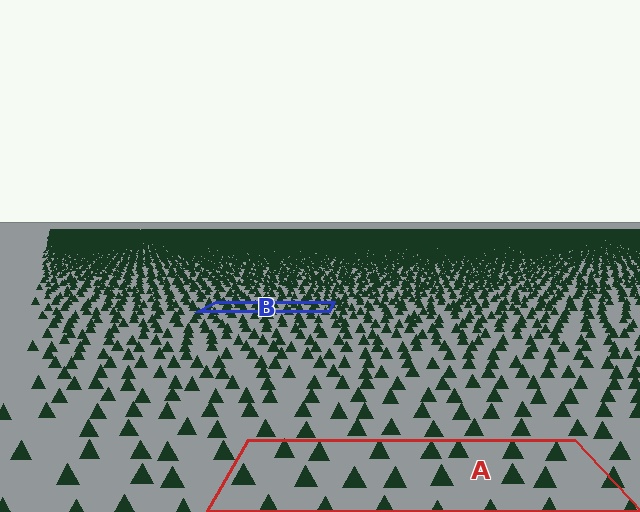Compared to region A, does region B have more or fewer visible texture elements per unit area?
Region B has more texture elements per unit area — they are packed more densely because it is farther away.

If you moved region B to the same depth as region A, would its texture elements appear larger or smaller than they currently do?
They would appear larger. At a closer depth, the same texture elements are projected at a bigger on-screen size.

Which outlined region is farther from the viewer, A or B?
Region B is farther from the viewer — the texture elements inside it appear smaller and more densely packed.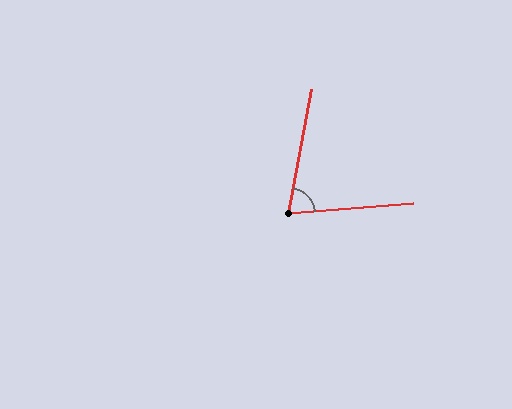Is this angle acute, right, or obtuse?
It is acute.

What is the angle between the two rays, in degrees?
Approximately 75 degrees.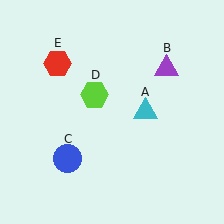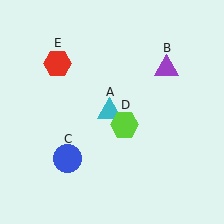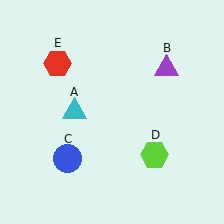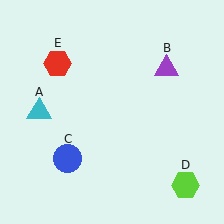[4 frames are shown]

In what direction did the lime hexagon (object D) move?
The lime hexagon (object D) moved down and to the right.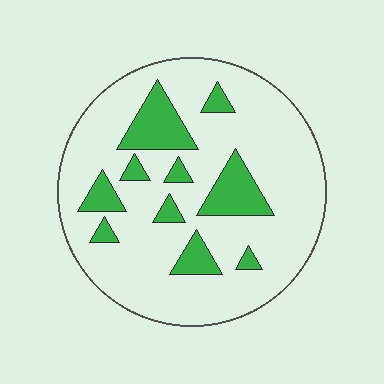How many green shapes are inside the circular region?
10.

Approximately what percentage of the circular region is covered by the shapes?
Approximately 20%.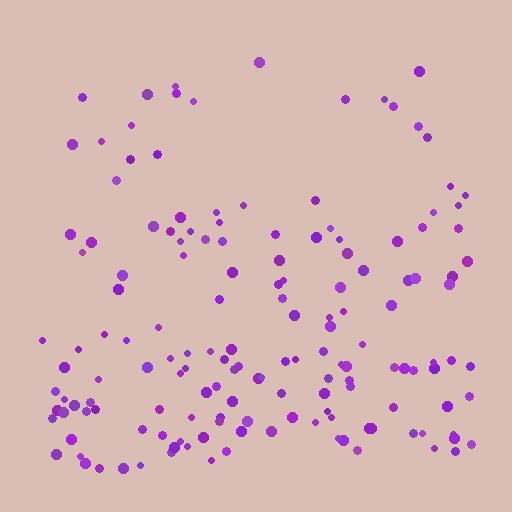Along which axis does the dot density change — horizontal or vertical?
Vertical.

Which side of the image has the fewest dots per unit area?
The top.